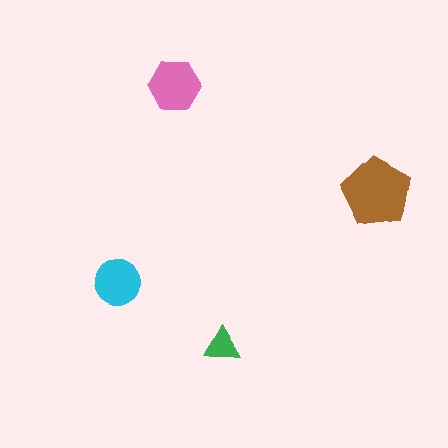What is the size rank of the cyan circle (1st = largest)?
3rd.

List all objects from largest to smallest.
The brown pentagon, the pink hexagon, the cyan circle, the green triangle.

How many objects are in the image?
There are 4 objects in the image.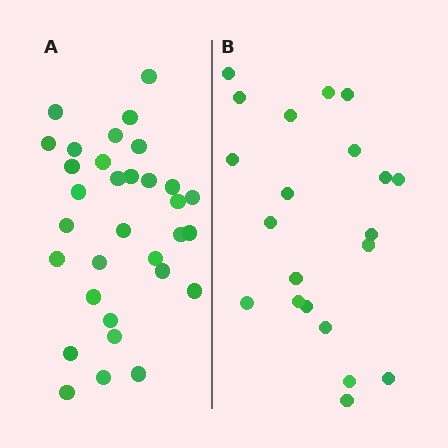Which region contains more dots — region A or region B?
Region A (the left region) has more dots.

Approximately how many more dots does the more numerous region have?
Region A has roughly 12 or so more dots than region B.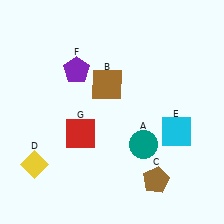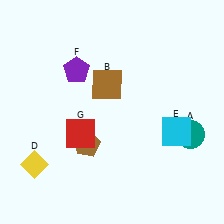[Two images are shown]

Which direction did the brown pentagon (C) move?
The brown pentagon (C) moved left.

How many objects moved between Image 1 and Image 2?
2 objects moved between the two images.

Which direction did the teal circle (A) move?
The teal circle (A) moved right.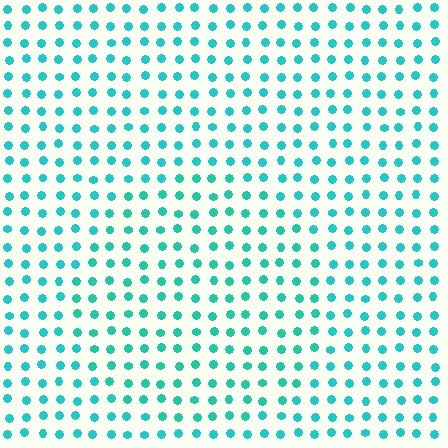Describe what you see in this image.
The image is filled with small cyan elements in a uniform arrangement. A circle-shaped region is visible where the elements are tinted to a slightly different hue, forming a subtle color boundary.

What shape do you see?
I see a circle.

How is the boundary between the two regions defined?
The boundary is defined purely by a slight shift in hue (about 14 degrees). Spacing, size, and orientation are identical on both sides.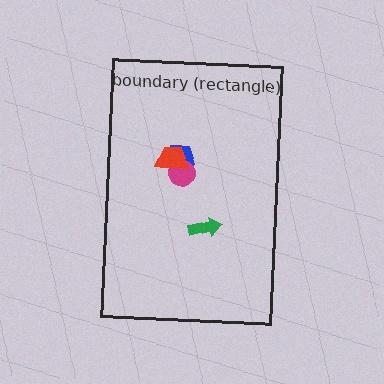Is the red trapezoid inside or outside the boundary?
Inside.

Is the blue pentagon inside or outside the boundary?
Inside.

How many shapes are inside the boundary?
4 inside, 0 outside.